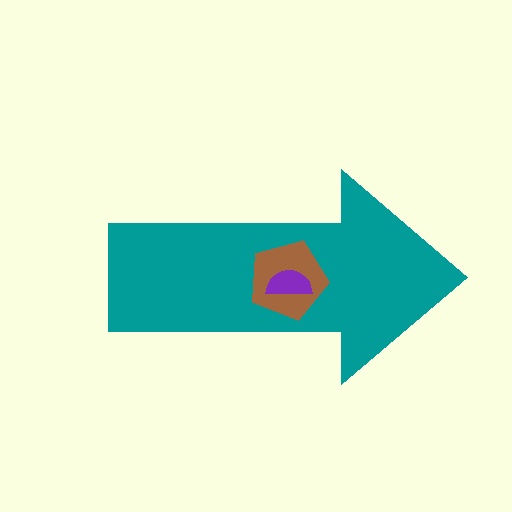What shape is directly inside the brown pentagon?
The purple semicircle.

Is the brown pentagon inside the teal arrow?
Yes.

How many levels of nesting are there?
3.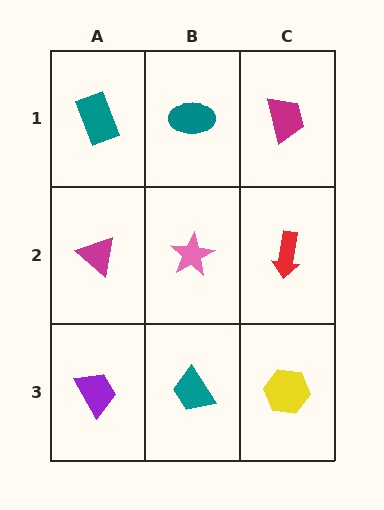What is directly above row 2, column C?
A magenta trapezoid.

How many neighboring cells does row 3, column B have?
3.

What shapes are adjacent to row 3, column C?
A red arrow (row 2, column C), a teal trapezoid (row 3, column B).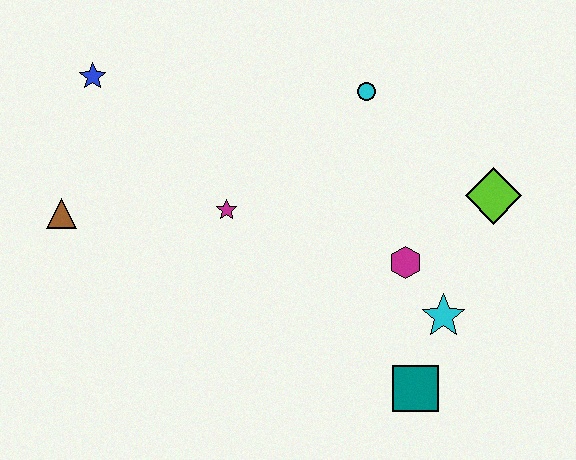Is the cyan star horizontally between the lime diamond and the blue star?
Yes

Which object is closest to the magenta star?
The brown triangle is closest to the magenta star.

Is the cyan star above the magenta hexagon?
No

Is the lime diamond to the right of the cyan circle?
Yes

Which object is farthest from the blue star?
The teal square is farthest from the blue star.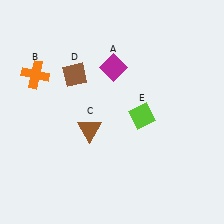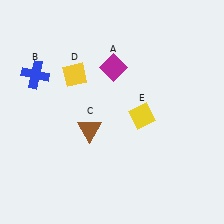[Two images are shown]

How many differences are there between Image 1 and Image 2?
There are 3 differences between the two images.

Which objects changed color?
B changed from orange to blue. D changed from brown to yellow. E changed from lime to yellow.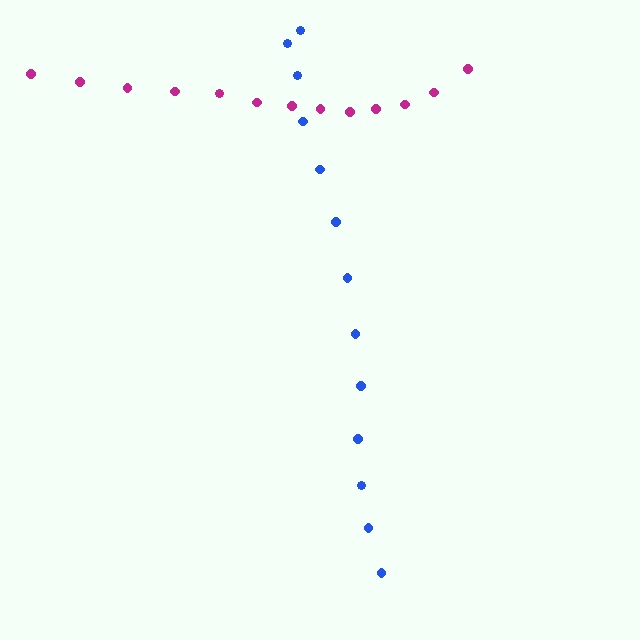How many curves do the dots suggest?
There are 2 distinct paths.